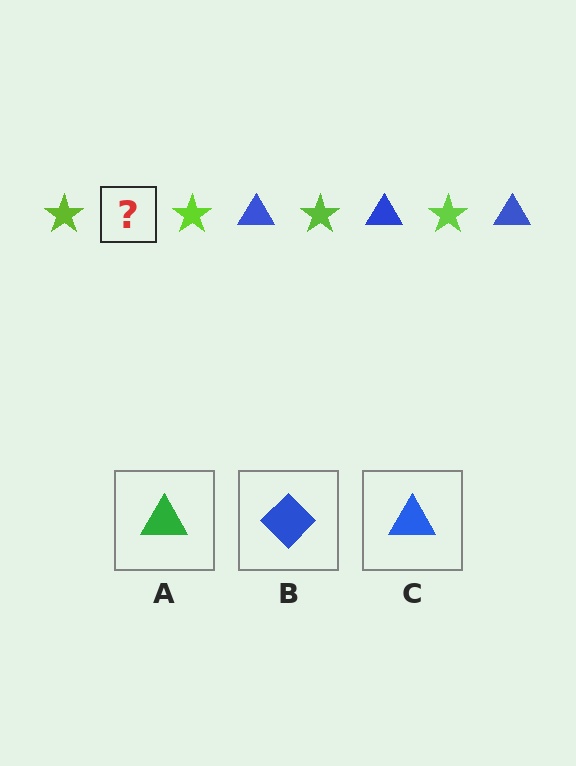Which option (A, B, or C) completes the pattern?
C.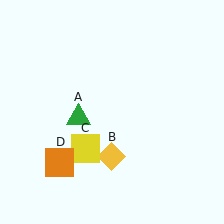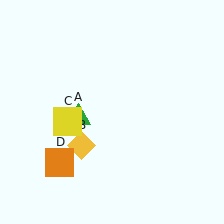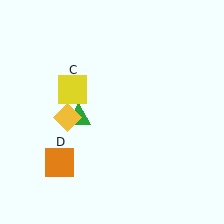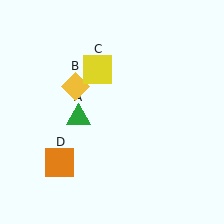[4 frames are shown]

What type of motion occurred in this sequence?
The yellow diamond (object B), yellow square (object C) rotated clockwise around the center of the scene.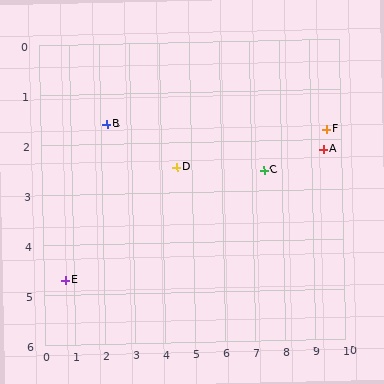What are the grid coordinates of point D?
Point D is at approximately (4.5, 2.5).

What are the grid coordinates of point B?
Point B is at approximately (2.2, 1.6).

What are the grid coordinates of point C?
Point C is at approximately (7.4, 2.6).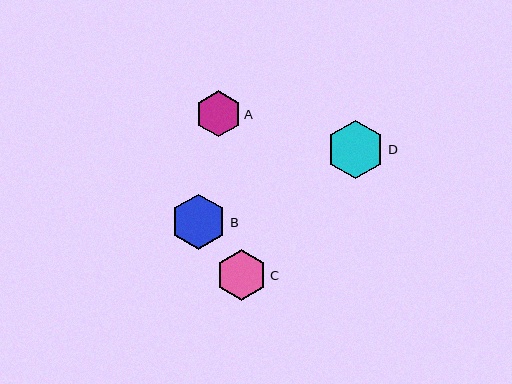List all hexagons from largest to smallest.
From largest to smallest: D, B, C, A.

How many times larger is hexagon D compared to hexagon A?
Hexagon D is approximately 1.3 times the size of hexagon A.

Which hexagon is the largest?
Hexagon D is the largest with a size of approximately 59 pixels.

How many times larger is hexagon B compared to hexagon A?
Hexagon B is approximately 1.2 times the size of hexagon A.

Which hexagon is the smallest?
Hexagon A is the smallest with a size of approximately 46 pixels.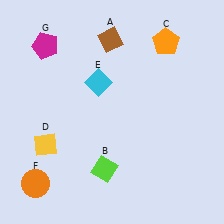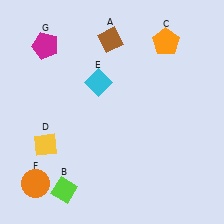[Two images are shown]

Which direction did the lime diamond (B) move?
The lime diamond (B) moved left.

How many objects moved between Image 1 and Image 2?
1 object moved between the two images.